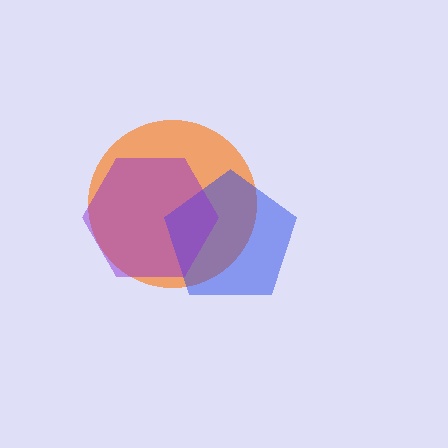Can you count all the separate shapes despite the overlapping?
Yes, there are 3 separate shapes.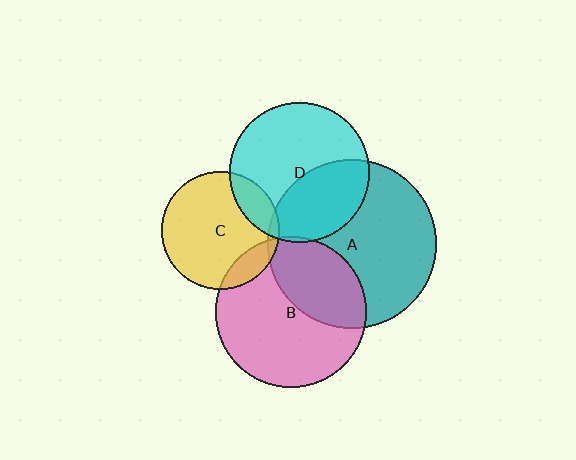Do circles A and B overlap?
Yes.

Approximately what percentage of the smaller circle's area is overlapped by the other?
Approximately 35%.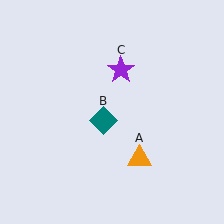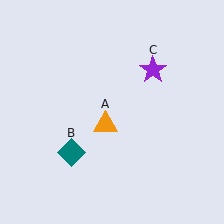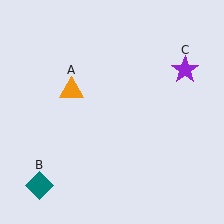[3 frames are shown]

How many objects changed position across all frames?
3 objects changed position: orange triangle (object A), teal diamond (object B), purple star (object C).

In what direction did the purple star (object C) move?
The purple star (object C) moved right.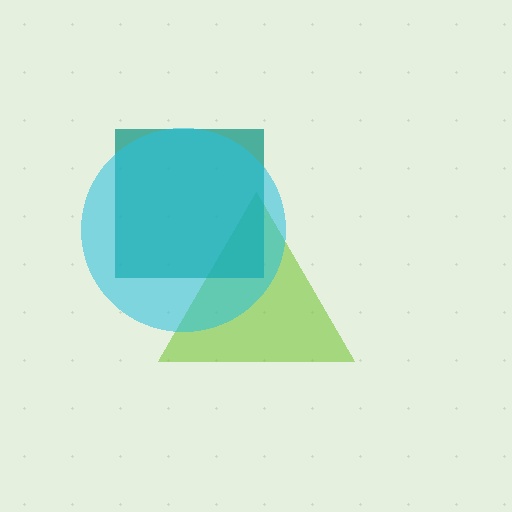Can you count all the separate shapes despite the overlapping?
Yes, there are 3 separate shapes.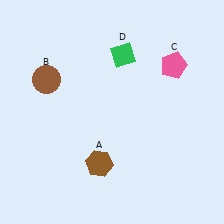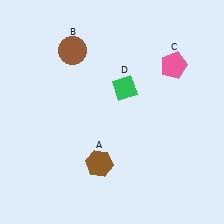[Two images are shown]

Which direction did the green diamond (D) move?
The green diamond (D) moved down.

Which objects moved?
The objects that moved are: the brown circle (B), the green diamond (D).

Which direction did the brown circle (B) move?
The brown circle (B) moved up.